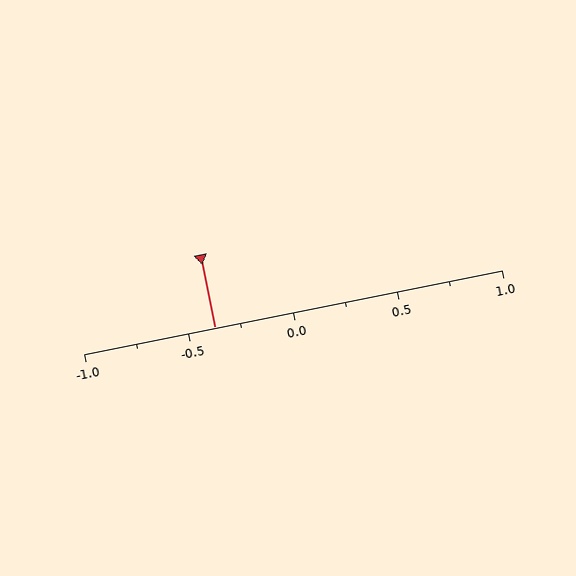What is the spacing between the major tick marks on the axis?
The major ticks are spaced 0.5 apart.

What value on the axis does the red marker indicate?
The marker indicates approximately -0.38.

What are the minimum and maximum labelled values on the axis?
The axis runs from -1.0 to 1.0.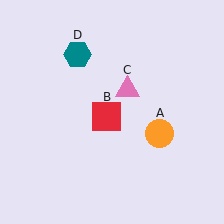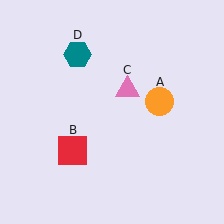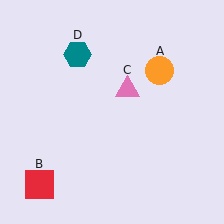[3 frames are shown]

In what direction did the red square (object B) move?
The red square (object B) moved down and to the left.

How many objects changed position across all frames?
2 objects changed position: orange circle (object A), red square (object B).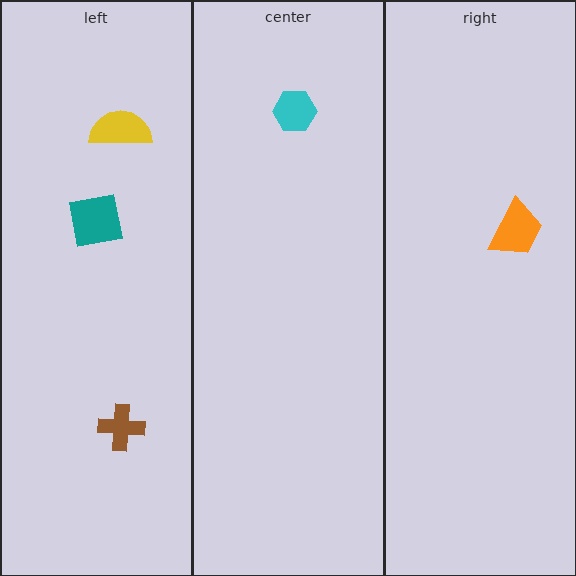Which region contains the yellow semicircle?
The left region.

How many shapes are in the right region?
1.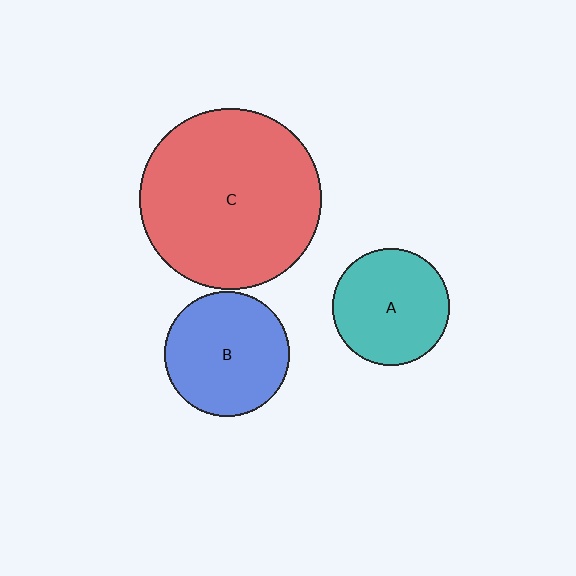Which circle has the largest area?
Circle C (red).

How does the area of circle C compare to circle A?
Approximately 2.4 times.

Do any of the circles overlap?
No, none of the circles overlap.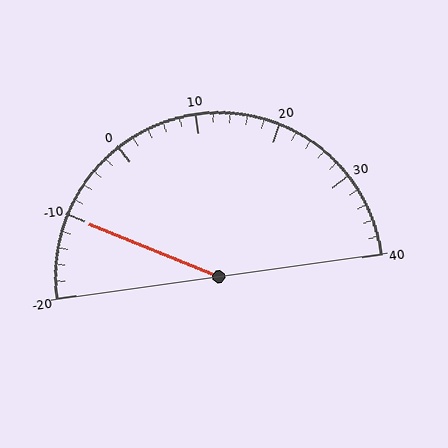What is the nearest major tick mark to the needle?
The nearest major tick mark is -10.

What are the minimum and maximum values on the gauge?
The gauge ranges from -20 to 40.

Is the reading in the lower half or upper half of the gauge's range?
The reading is in the lower half of the range (-20 to 40).